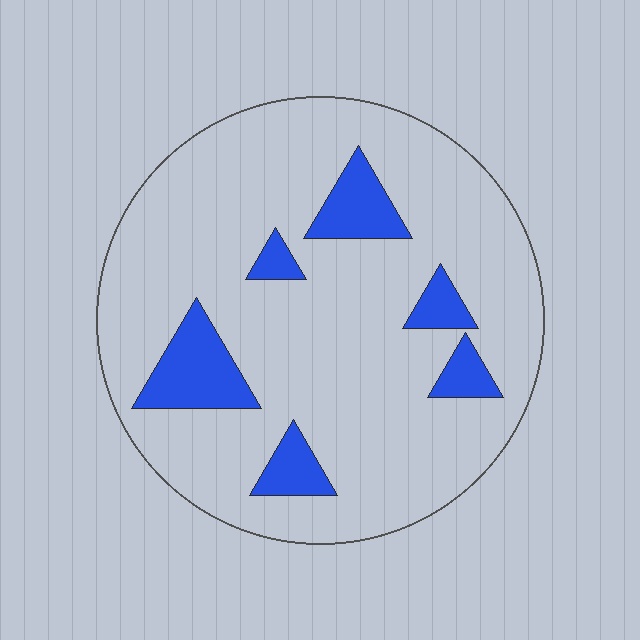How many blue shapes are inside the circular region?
6.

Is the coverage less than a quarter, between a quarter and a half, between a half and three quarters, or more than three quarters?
Less than a quarter.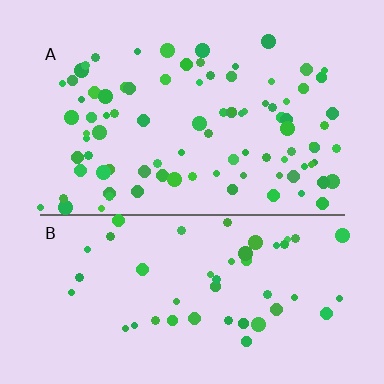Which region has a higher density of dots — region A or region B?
A (the top).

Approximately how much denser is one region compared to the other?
Approximately 1.9× — region A over region B.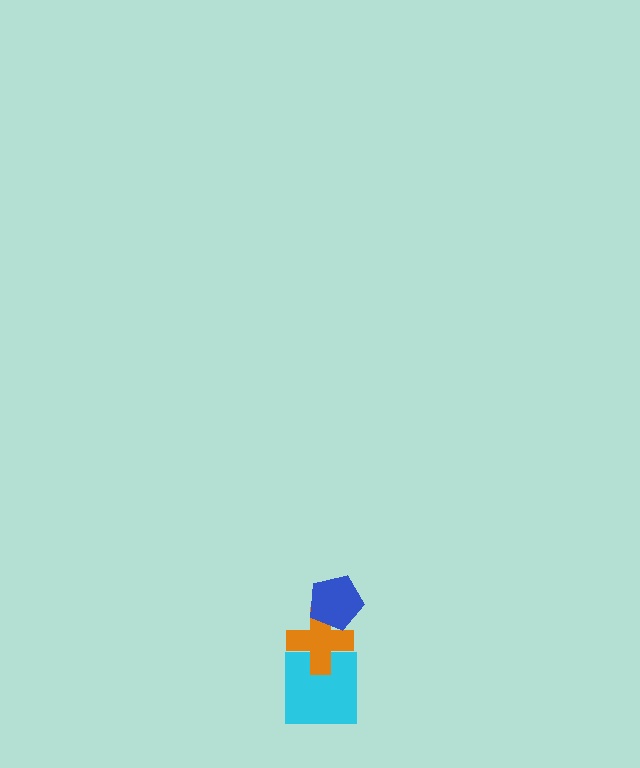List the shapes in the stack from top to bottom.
From top to bottom: the blue pentagon, the orange cross, the cyan square.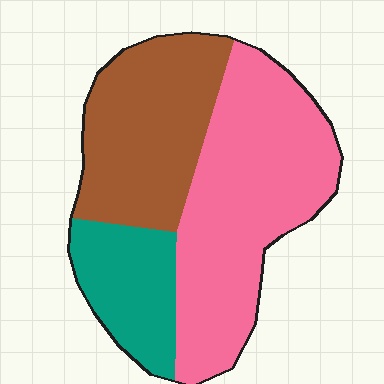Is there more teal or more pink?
Pink.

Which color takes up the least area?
Teal, at roughly 20%.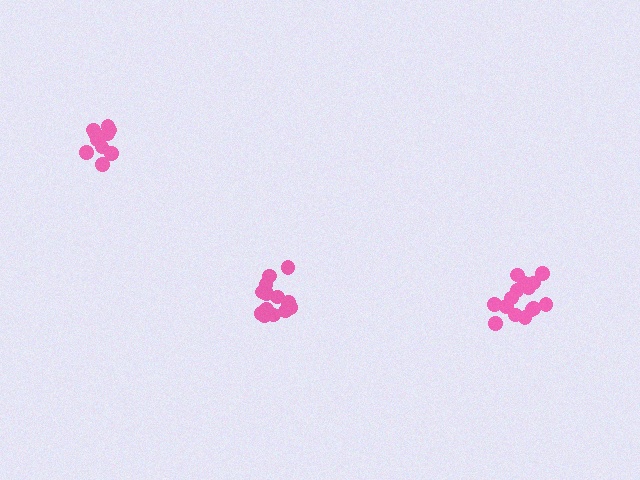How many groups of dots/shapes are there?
There are 3 groups.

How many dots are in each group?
Group 1: 15 dots, Group 2: 10 dots, Group 3: 13 dots (38 total).